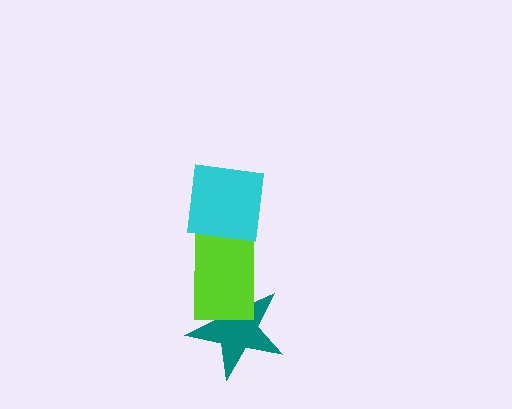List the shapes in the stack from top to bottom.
From top to bottom: the cyan square, the lime rectangle, the teal star.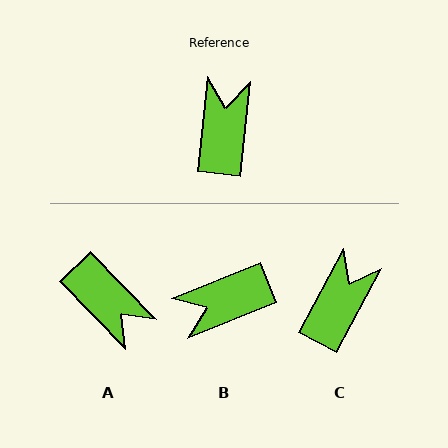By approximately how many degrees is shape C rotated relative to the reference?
Approximately 23 degrees clockwise.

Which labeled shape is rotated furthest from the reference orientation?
A, about 130 degrees away.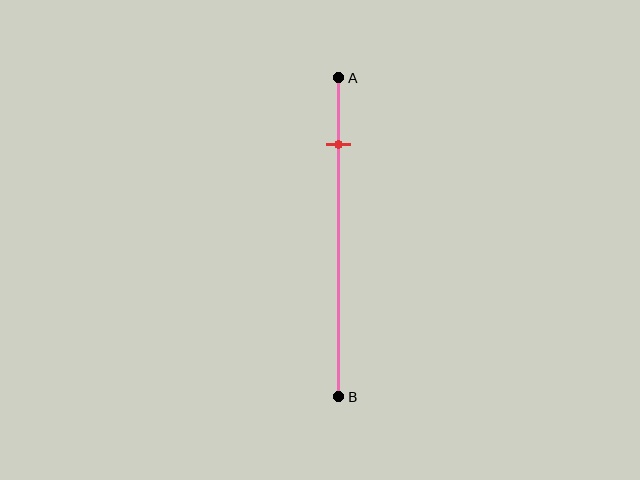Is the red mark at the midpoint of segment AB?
No, the mark is at about 20% from A, not at the 50% midpoint.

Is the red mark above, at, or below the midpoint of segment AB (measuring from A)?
The red mark is above the midpoint of segment AB.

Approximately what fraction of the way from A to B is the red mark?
The red mark is approximately 20% of the way from A to B.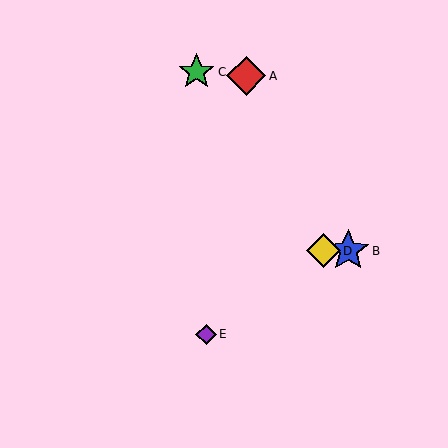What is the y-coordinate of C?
Object C is at y≈72.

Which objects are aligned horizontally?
Objects B, D are aligned horizontally.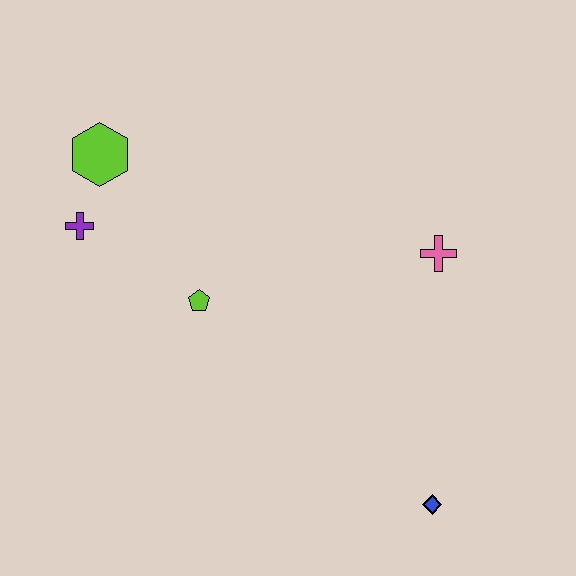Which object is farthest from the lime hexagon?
The blue diamond is farthest from the lime hexagon.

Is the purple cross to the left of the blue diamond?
Yes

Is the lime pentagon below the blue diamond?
No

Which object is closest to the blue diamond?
The pink cross is closest to the blue diamond.